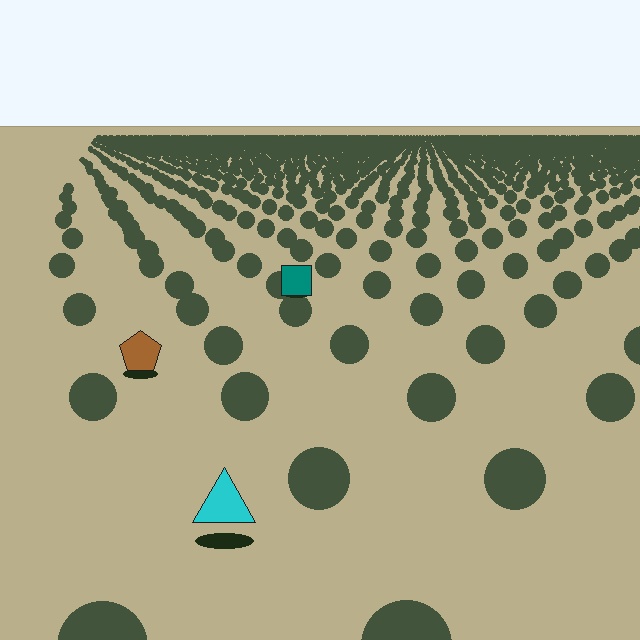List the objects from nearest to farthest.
From nearest to farthest: the cyan triangle, the brown pentagon, the teal square.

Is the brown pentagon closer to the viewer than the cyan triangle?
No. The cyan triangle is closer — you can tell from the texture gradient: the ground texture is coarser near it.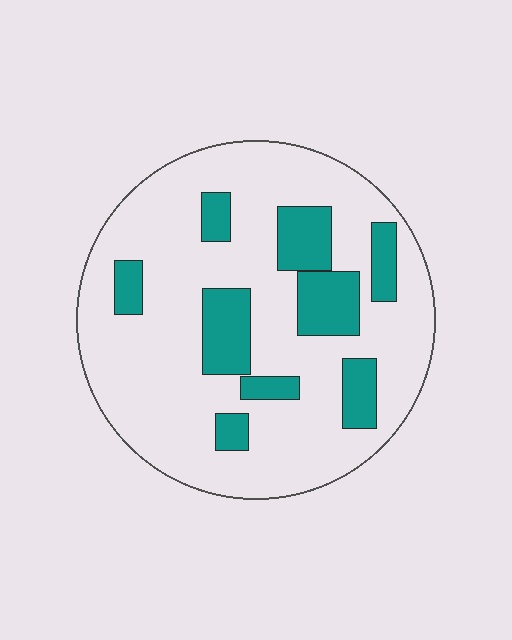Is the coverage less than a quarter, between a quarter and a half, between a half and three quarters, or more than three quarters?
Less than a quarter.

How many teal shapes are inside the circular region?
9.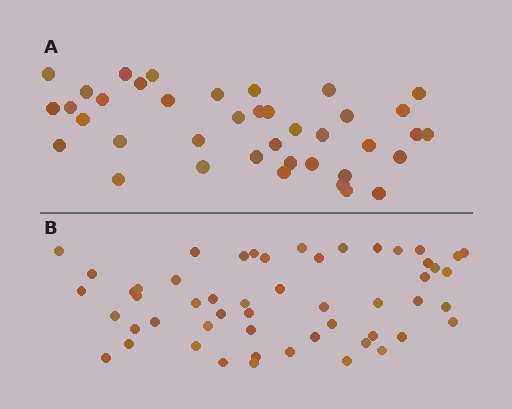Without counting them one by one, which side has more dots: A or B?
Region B (the bottom region) has more dots.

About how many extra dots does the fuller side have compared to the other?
Region B has approximately 15 more dots than region A.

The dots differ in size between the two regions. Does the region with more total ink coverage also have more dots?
No. Region A has more total ink coverage because its dots are larger, but region B actually contains more individual dots. Total area can be misleading — the number of items is what matters here.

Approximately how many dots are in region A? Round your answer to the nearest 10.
About 40 dots. (The exact count is 39, which rounds to 40.)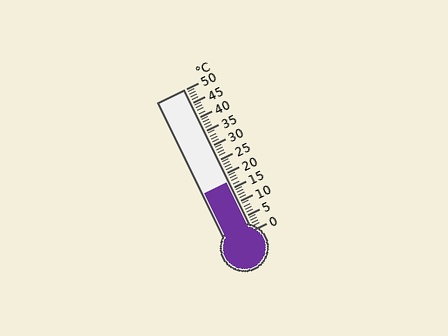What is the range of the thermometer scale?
The thermometer scale ranges from 0°C to 50°C.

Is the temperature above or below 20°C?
The temperature is below 20°C.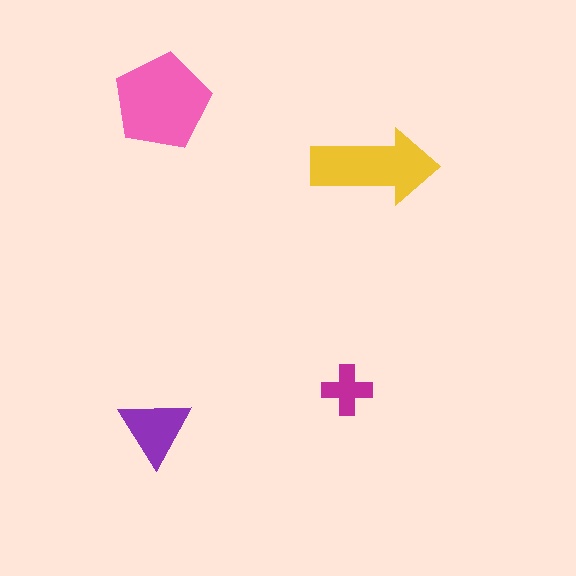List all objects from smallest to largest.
The magenta cross, the purple triangle, the yellow arrow, the pink pentagon.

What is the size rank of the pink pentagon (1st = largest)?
1st.